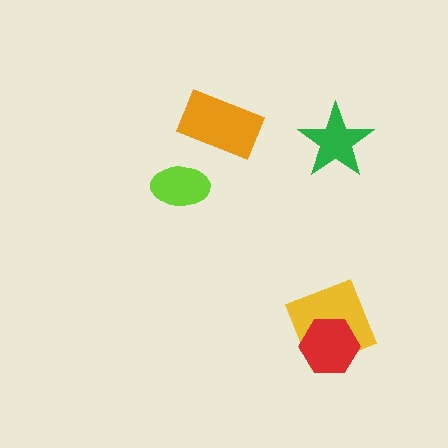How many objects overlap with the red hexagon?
1 object overlaps with the red hexagon.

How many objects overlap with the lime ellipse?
0 objects overlap with the lime ellipse.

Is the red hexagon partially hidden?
No, no other shape covers it.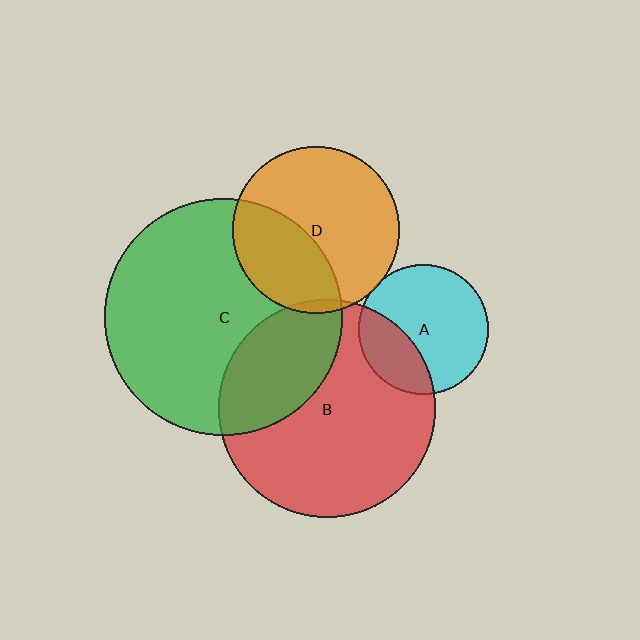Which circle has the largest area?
Circle C (green).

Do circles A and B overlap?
Yes.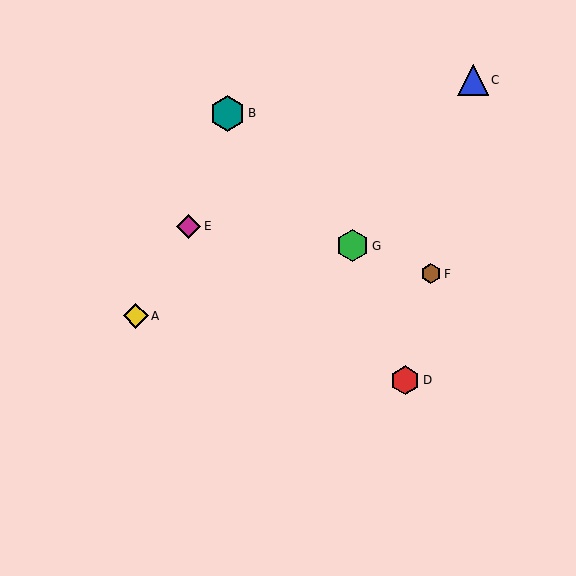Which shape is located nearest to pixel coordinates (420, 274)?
The brown hexagon (labeled F) at (431, 274) is nearest to that location.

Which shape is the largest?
The teal hexagon (labeled B) is the largest.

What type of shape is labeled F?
Shape F is a brown hexagon.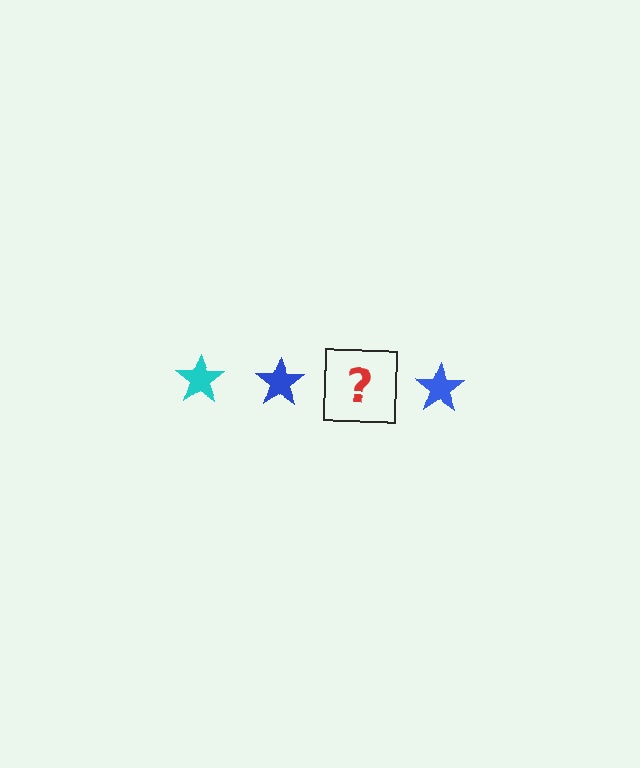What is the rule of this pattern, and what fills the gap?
The rule is that the pattern cycles through cyan, blue stars. The gap should be filled with a cyan star.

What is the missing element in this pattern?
The missing element is a cyan star.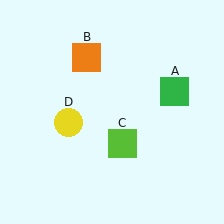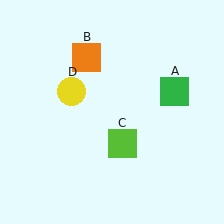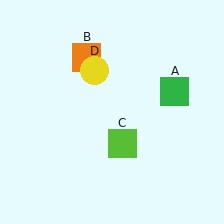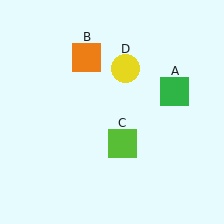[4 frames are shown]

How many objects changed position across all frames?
1 object changed position: yellow circle (object D).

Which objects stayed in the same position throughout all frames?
Green square (object A) and orange square (object B) and lime square (object C) remained stationary.